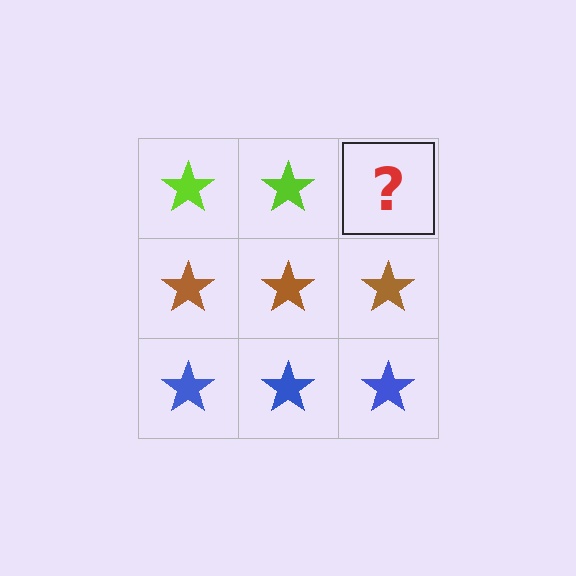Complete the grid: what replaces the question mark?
The question mark should be replaced with a lime star.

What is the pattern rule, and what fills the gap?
The rule is that each row has a consistent color. The gap should be filled with a lime star.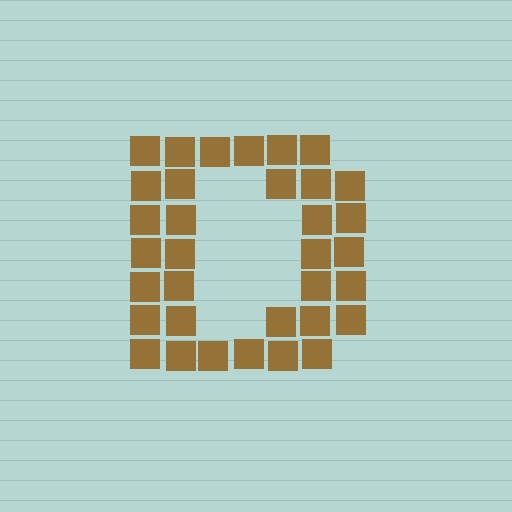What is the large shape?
The large shape is the letter D.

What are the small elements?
The small elements are squares.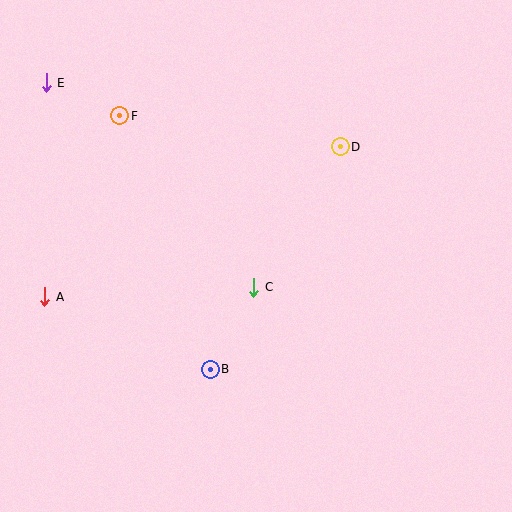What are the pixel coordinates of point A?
Point A is at (45, 297).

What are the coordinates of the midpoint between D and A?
The midpoint between D and A is at (192, 222).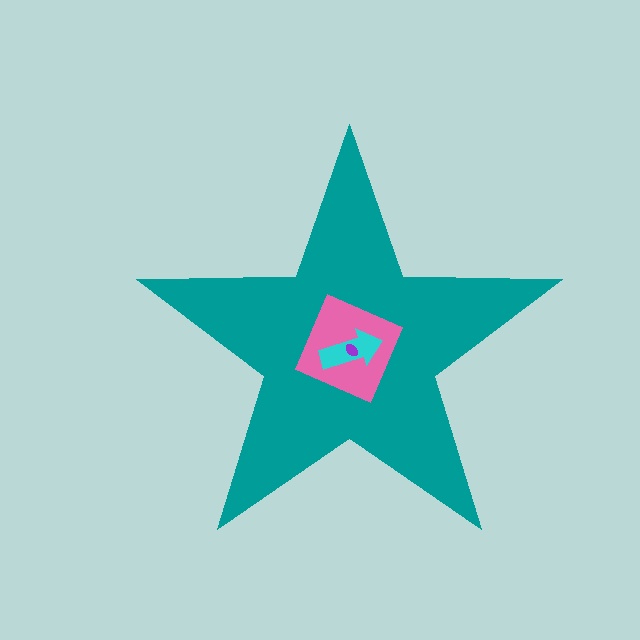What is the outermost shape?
The teal star.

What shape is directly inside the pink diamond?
The cyan arrow.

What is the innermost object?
The purple ellipse.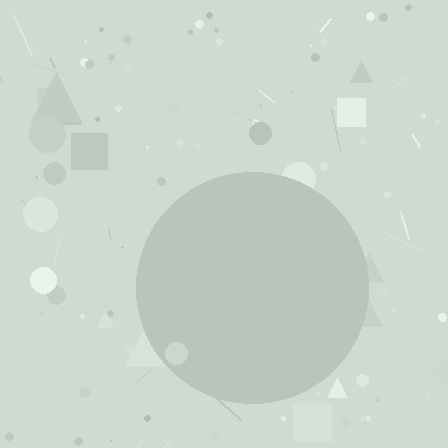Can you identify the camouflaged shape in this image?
The camouflaged shape is a circle.